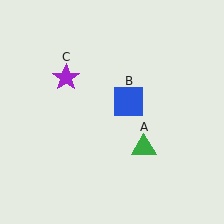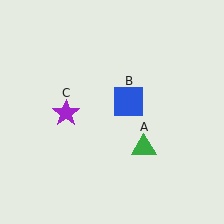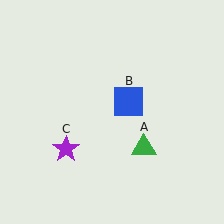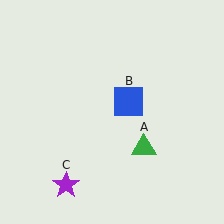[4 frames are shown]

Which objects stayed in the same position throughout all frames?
Green triangle (object A) and blue square (object B) remained stationary.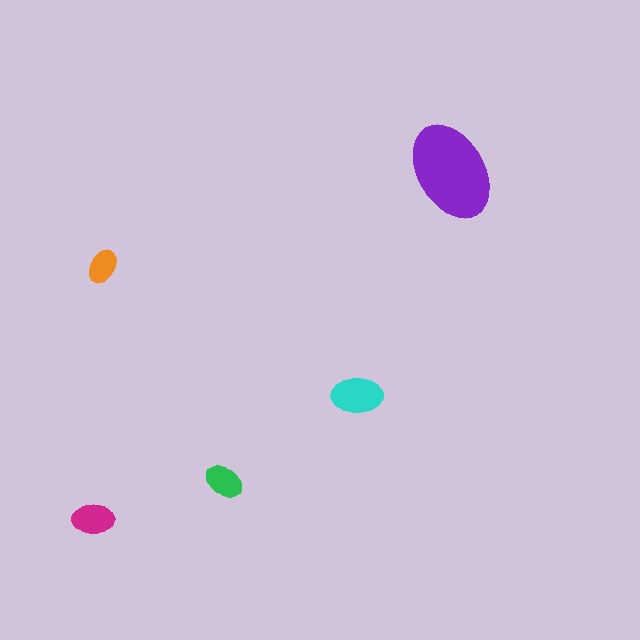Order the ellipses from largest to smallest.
the purple one, the cyan one, the magenta one, the green one, the orange one.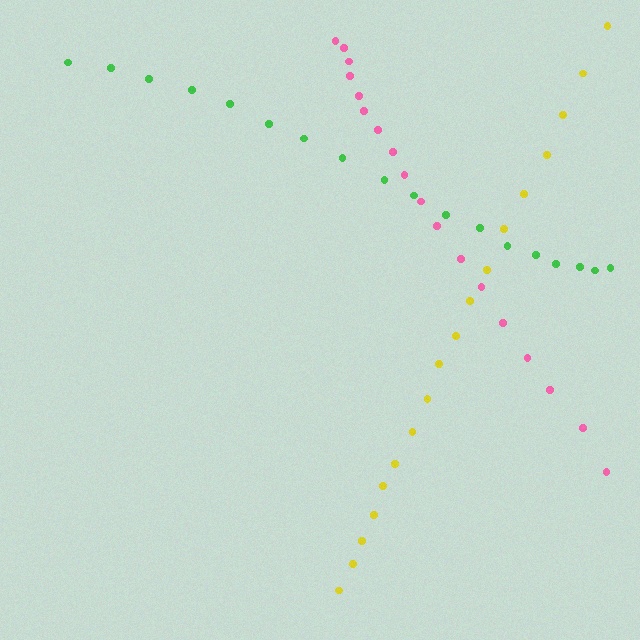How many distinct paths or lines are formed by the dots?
There are 3 distinct paths.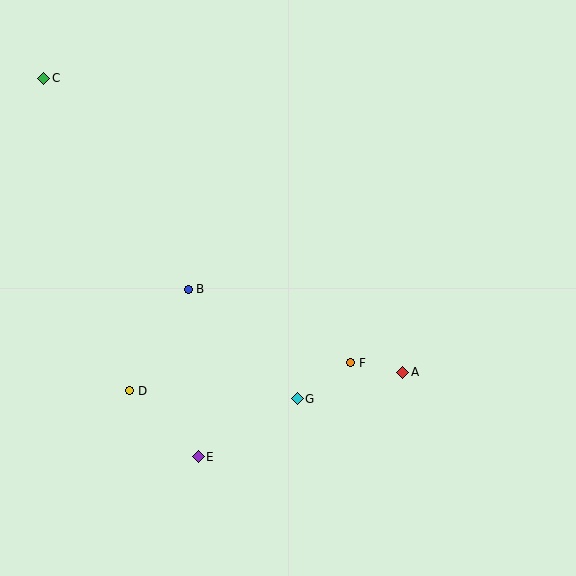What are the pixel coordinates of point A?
Point A is at (403, 372).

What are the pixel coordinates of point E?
Point E is at (198, 457).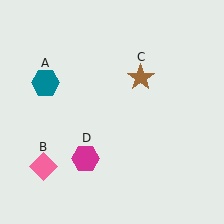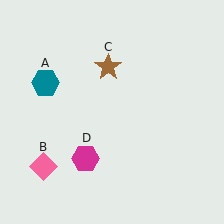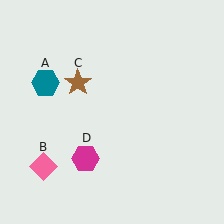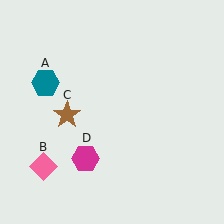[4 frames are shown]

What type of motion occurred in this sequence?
The brown star (object C) rotated counterclockwise around the center of the scene.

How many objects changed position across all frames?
1 object changed position: brown star (object C).